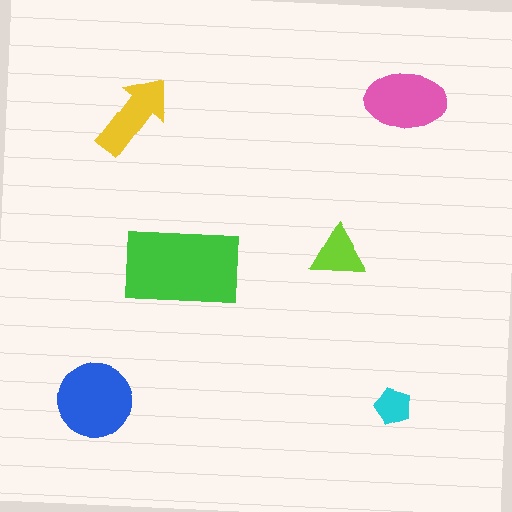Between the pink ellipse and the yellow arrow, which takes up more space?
The pink ellipse.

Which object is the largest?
The green rectangle.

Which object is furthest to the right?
The cyan pentagon is rightmost.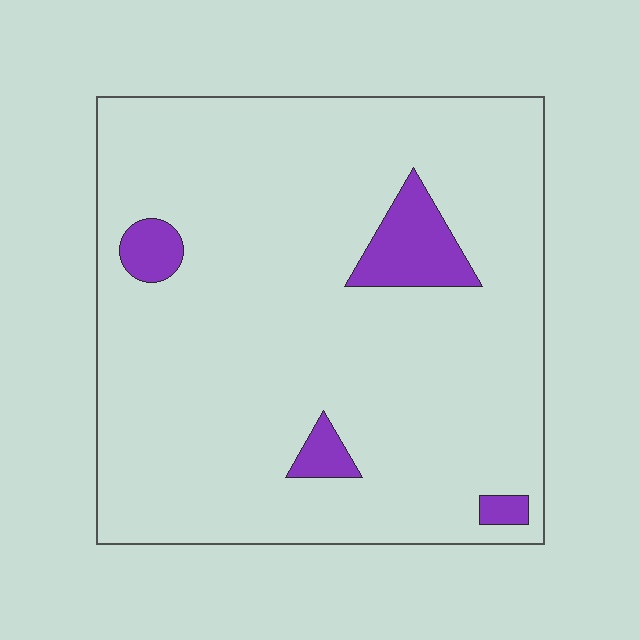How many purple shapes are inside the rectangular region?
4.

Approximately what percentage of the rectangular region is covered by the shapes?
Approximately 10%.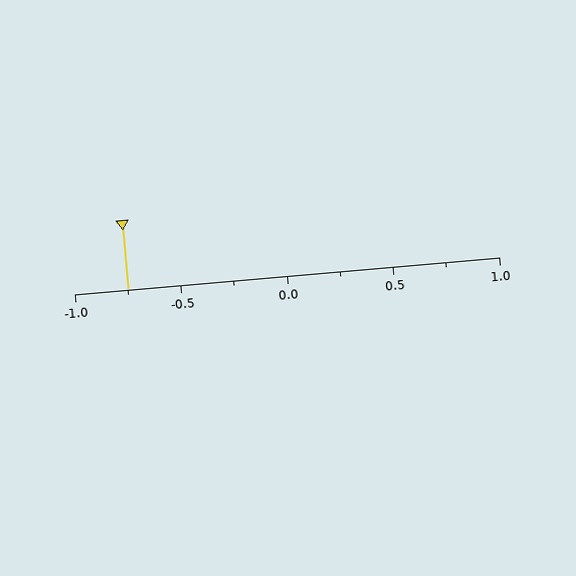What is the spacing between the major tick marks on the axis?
The major ticks are spaced 0.5 apart.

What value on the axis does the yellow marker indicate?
The marker indicates approximately -0.75.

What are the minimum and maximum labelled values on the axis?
The axis runs from -1.0 to 1.0.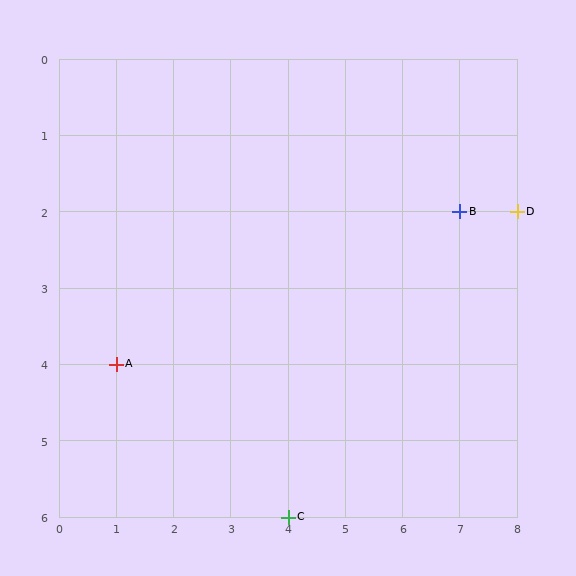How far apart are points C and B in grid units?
Points C and B are 3 columns and 4 rows apart (about 5.0 grid units diagonally).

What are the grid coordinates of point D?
Point D is at grid coordinates (8, 2).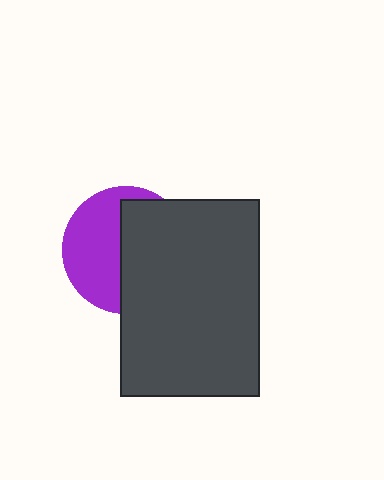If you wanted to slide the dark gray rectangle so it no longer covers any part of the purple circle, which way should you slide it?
Slide it right — that is the most direct way to separate the two shapes.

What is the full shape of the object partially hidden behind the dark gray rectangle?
The partially hidden object is a purple circle.